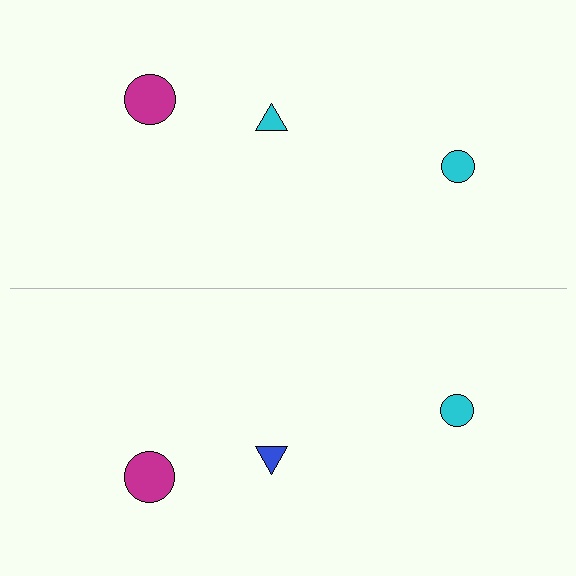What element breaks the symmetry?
The blue triangle on the bottom side breaks the symmetry — its mirror counterpart is cyan.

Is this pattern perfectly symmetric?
No, the pattern is not perfectly symmetric. The blue triangle on the bottom side breaks the symmetry — its mirror counterpart is cyan.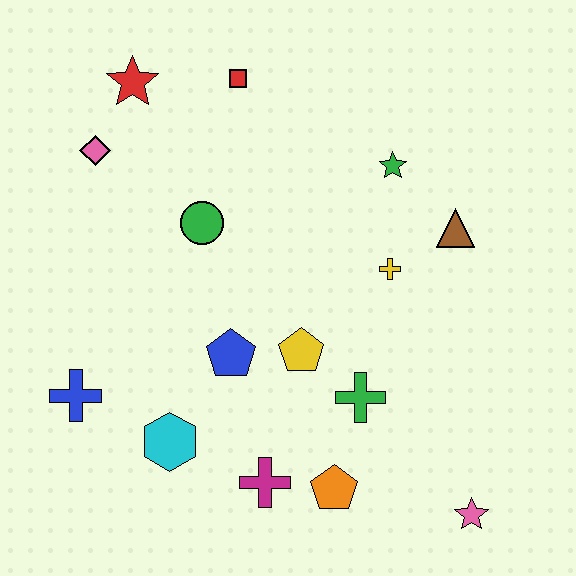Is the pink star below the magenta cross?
Yes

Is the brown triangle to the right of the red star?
Yes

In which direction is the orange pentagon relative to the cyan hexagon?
The orange pentagon is to the right of the cyan hexagon.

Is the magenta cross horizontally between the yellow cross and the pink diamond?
Yes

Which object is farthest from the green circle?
The pink star is farthest from the green circle.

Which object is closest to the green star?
The brown triangle is closest to the green star.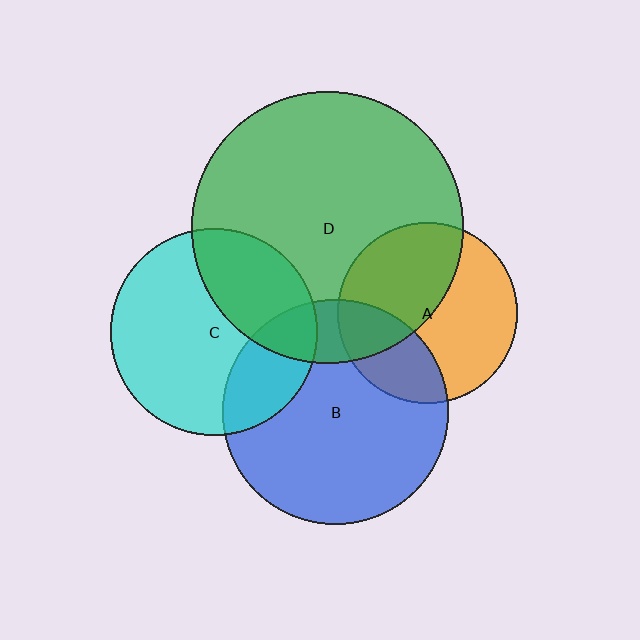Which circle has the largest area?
Circle D (green).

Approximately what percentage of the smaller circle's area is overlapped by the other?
Approximately 30%.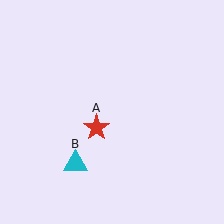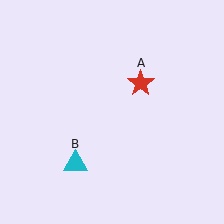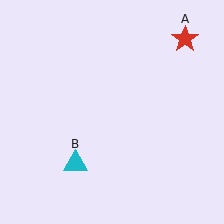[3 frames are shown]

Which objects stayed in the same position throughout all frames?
Cyan triangle (object B) remained stationary.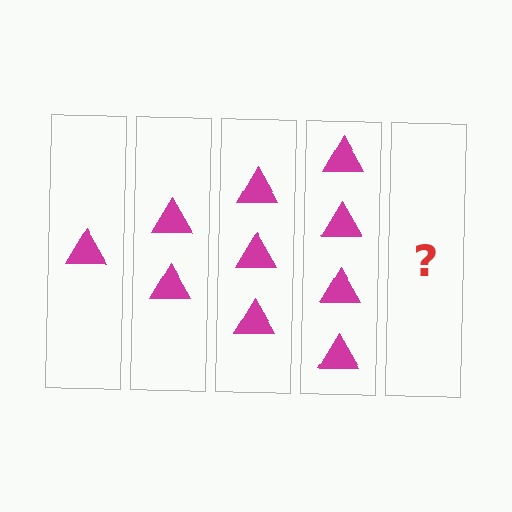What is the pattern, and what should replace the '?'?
The pattern is that each step adds one more triangle. The '?' should be 5 triangles.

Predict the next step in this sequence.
The next step is 5 triangles.